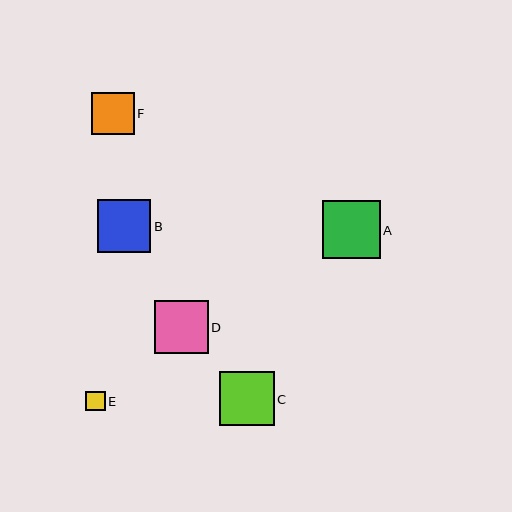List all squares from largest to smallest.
From largest to smallest: A, C, D, B, F, E.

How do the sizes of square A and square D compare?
Square A and square D are approximately the same size.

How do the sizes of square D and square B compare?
Square D and square B are approximately the same size.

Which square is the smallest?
Square E is the smallest with a size of approximately 19 pixels.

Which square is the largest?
Square A is the largest with a size of approximately 58 pixels.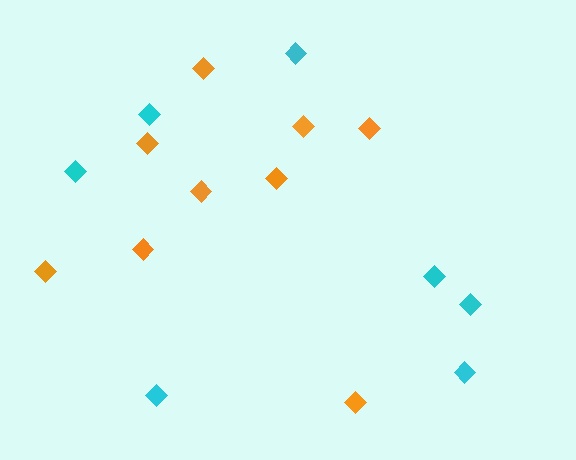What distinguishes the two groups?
There are 2 groups: one group of cyan diamonds (7) and one group of orange diamonds (9).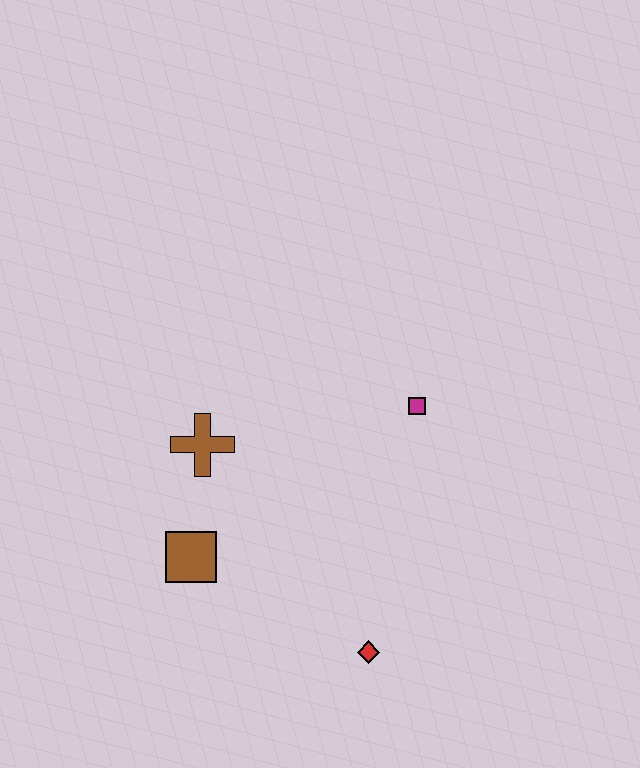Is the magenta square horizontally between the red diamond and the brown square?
No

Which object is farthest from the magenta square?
The brown square is farthest from the magenta square.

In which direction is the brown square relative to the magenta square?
The brown square is to the left of the magenta square.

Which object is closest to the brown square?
The brown cross is closest to the brown square.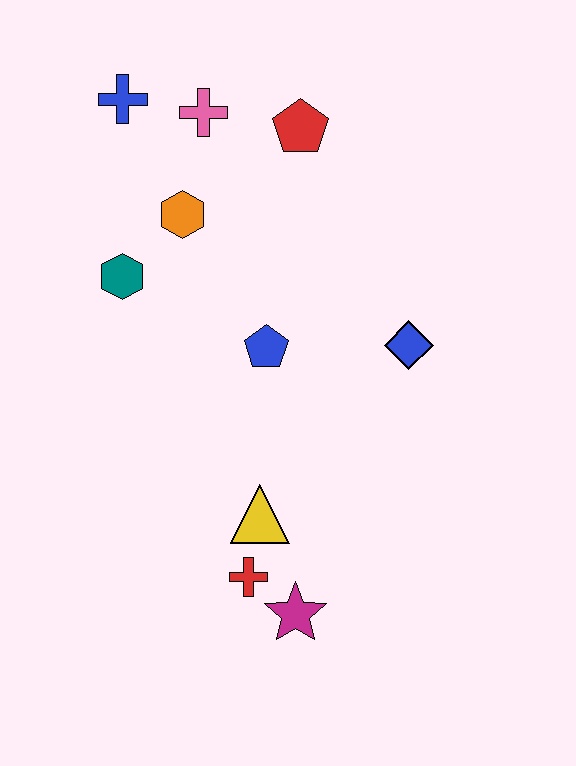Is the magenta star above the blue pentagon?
No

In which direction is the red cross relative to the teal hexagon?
The red cross is below the teal hexagon.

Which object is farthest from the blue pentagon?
The blue cross is farthest from the blue pentagon.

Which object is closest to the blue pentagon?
The blue diamond is closest to the blue pentagon.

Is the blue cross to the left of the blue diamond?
Yes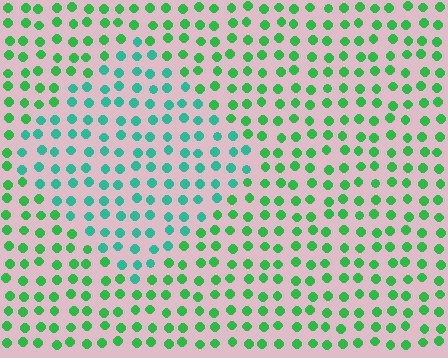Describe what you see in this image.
The image is filled with small green elements in a uniform arrangement. A diamond-shaped region is visible where the elements are tinted to a slightly different hue, forming a subtle color boundary.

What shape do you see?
I see a diamond.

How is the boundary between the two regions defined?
The boundary is defined purely by a slight shift in hue (about 33 degrees). Spacing, size, and orientation are identical on both sides.